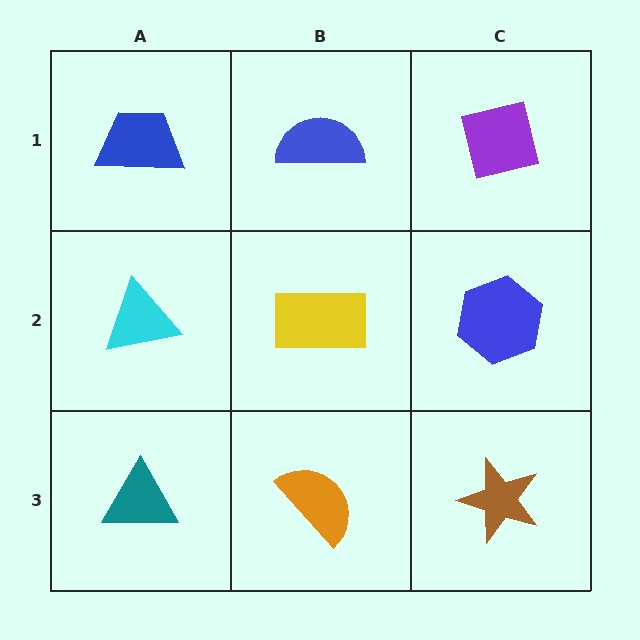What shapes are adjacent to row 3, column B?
A yellow rectangle (row 2, column B), a teal triangle (row 3, column A), a brown star (row 3, column C).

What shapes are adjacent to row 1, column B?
A yellow rectangle (row 2, column B), a blue trapezoid (row 1, column A), a purple square (row 1, column C).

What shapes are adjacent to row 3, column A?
A cyan triangle (row 2, column A), an orange semicircle (row 3, column B).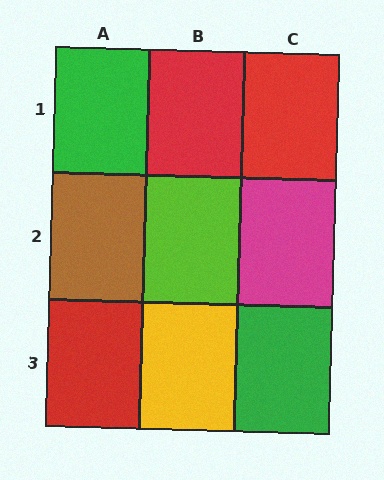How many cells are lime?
1 cell is lime.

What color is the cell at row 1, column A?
Green.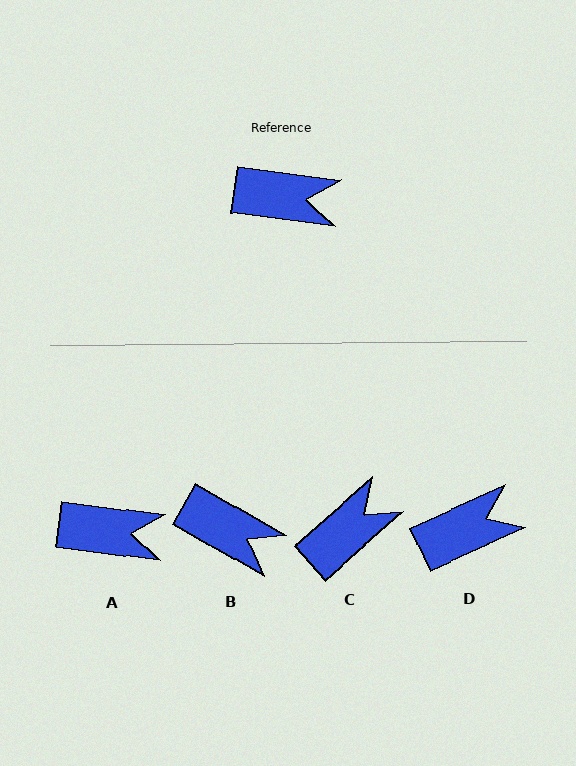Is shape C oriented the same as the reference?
No, it is off by about 49 degrees.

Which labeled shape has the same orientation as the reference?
A.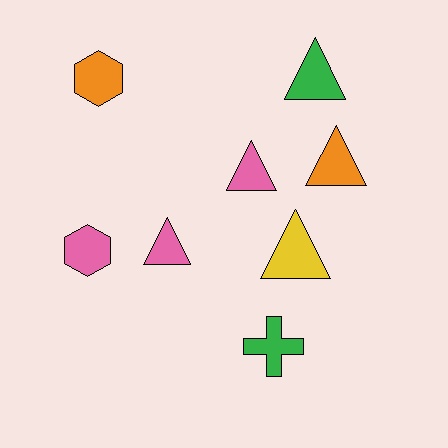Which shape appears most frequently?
Triangle, with 5 objects.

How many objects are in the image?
There are 8 objects.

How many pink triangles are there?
There are 2 pink triangles.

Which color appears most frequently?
Pink, with 3 objects.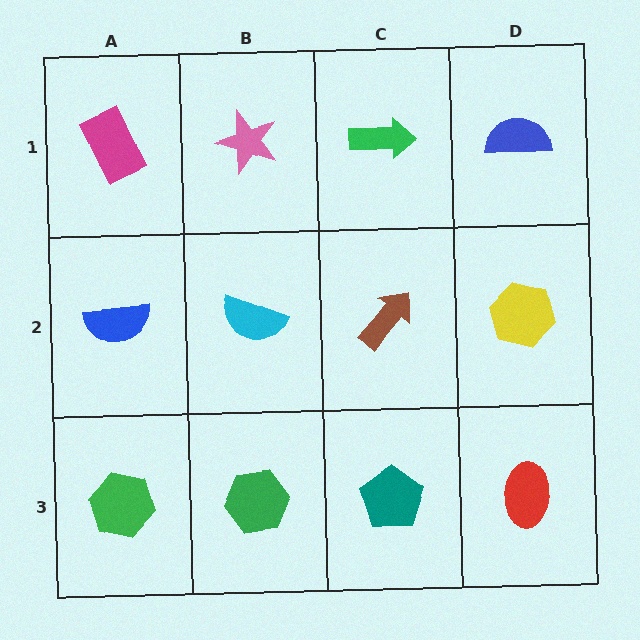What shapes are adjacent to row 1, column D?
A yellow hexagon (row 2, column D), a green arrow (row 1, column C).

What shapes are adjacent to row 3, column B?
A cyan semicircle (row 2, column B), a green hexagon (row 3, column A), a teal pentagon (row 3, column C).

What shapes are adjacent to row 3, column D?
A yellow hexagon (row 2, column D), a teal pentagon (row 3, column C).